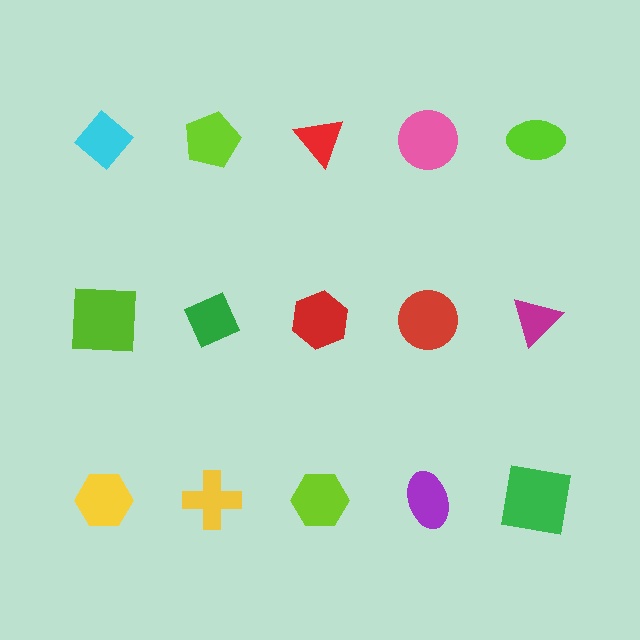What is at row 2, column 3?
A red hexagon.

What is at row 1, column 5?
A lime ellipse.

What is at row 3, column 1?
A yellow hexagon.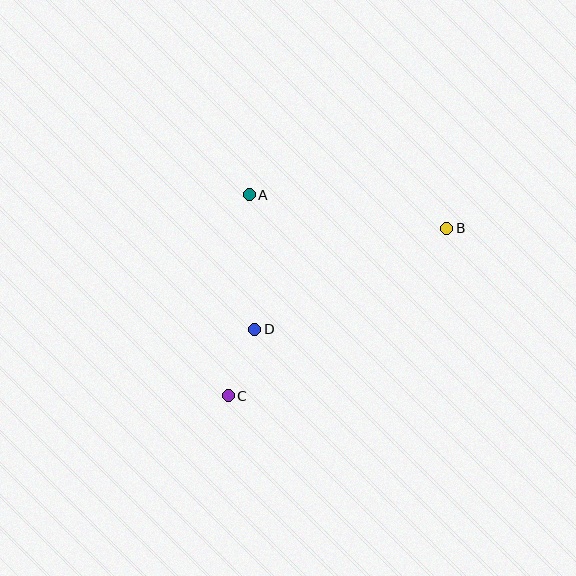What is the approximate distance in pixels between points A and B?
The distance between A and B is approximately 201 pixels.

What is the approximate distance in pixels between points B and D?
The distance between B and D is approximately 217 pixels.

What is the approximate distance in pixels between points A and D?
The distance between A and D is approximately 135 pixels.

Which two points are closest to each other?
Points C and D are closest to each other.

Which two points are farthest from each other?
Points B and C are farthest from each other.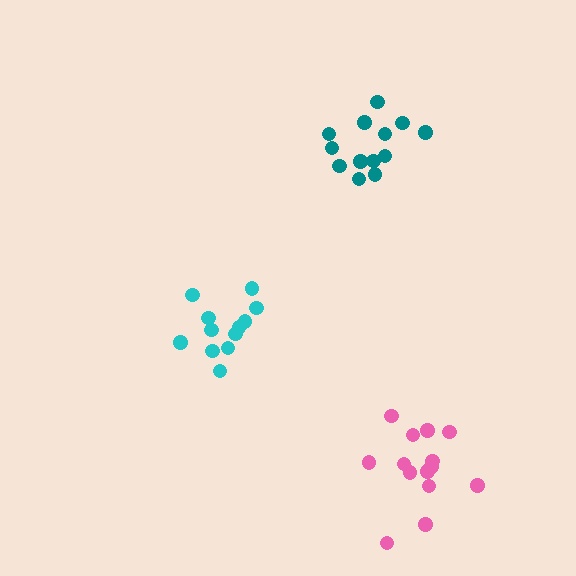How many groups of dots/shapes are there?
There are 3 groups.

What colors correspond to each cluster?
The clusters are colored: pink, cyan, teal.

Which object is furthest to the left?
The cyan cluster is leftmost.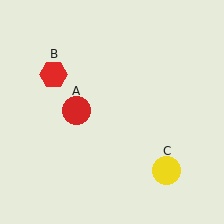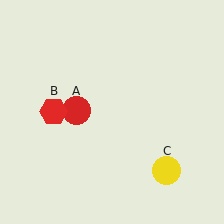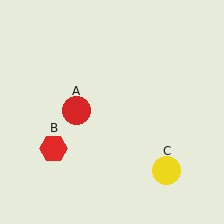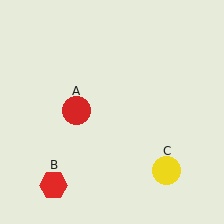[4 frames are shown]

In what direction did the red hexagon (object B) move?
The red hexagon (object B) moved down.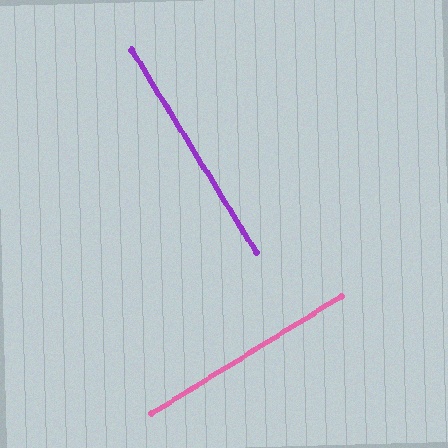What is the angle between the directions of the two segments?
Approximately 90 degrees.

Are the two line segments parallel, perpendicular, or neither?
Perpendicular — they meet at approximately 90°.